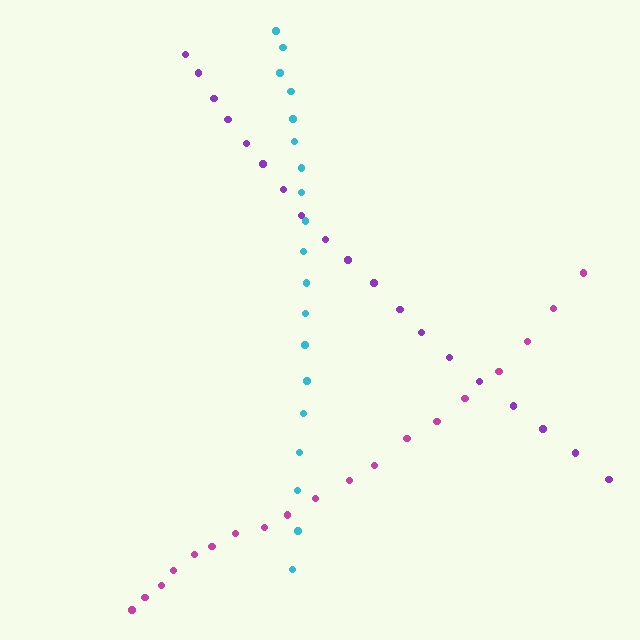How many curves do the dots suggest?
There are 3 distinct paths.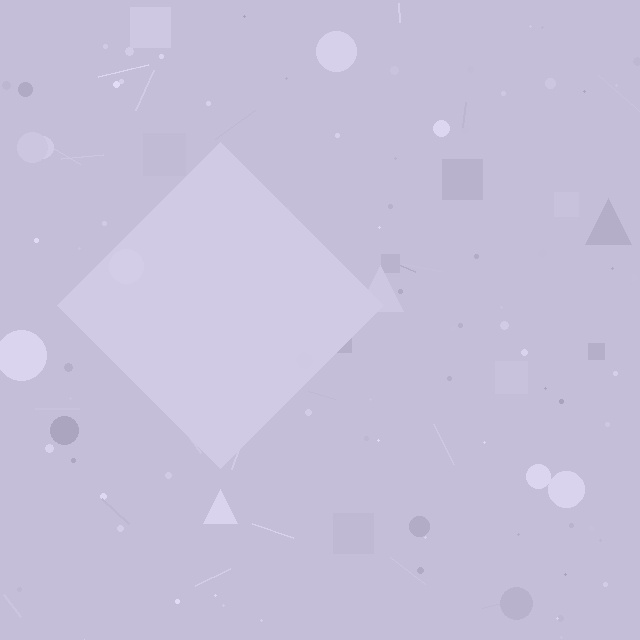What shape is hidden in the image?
A diamond is hidden in the image.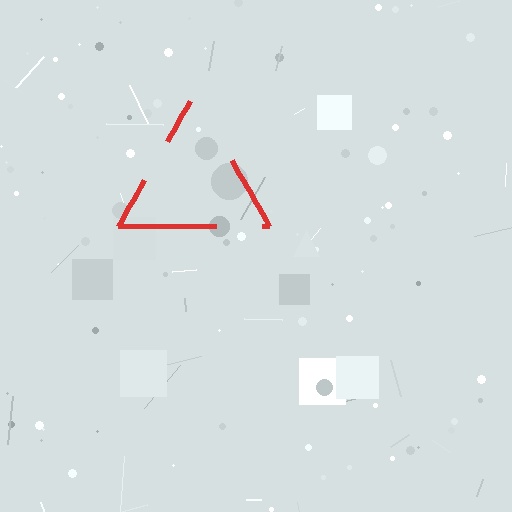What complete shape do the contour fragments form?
The contour fragments form a triangle.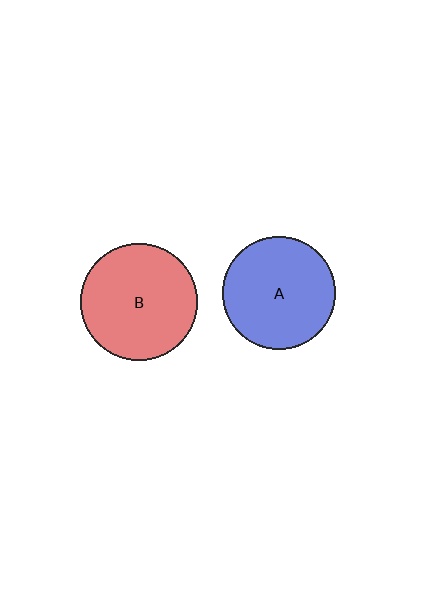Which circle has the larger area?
Circle B (red).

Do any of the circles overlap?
No, none of the circles overlap.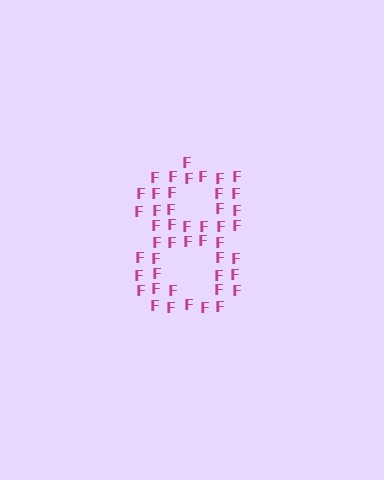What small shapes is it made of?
It is made of small letter F's.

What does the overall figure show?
The overall figure shows the digit 8.